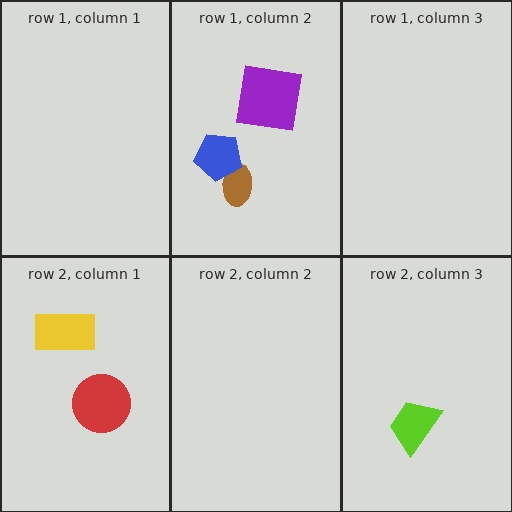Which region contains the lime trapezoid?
The row 2, column 3 region.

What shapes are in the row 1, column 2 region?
The brown ellipse, the purple square, the blue pentagon.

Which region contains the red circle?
The row 2, column 1 region.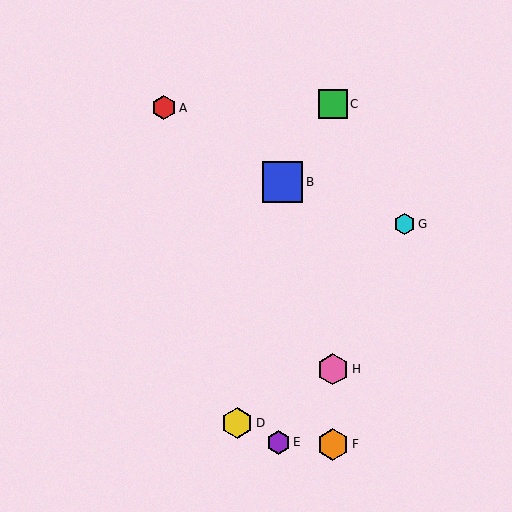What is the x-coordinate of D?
Object D is at x≈237.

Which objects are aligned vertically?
Objects C, F, H are aligned vertically.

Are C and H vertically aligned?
Yes, both are at x≈333.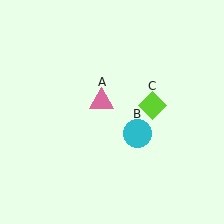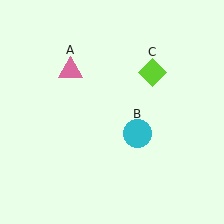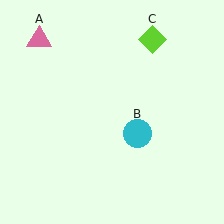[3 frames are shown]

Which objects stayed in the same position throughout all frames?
Cyan circle (object B) remained stationary.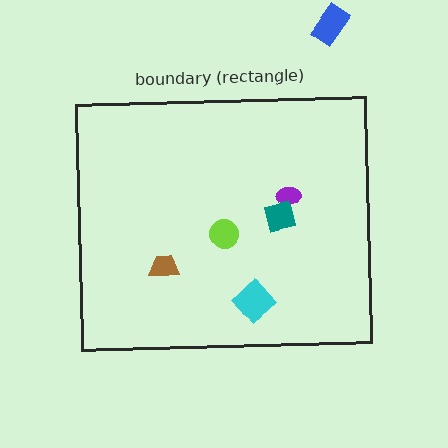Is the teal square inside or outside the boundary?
Inside.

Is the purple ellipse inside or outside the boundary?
Inside.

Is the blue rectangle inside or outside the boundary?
Outside.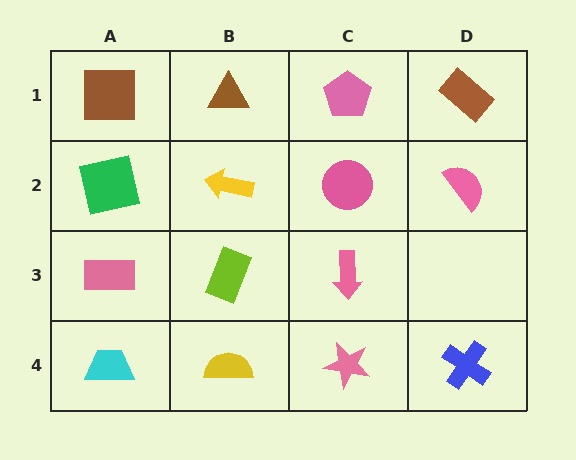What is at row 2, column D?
A pink semicircle.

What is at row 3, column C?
A pink arrow.